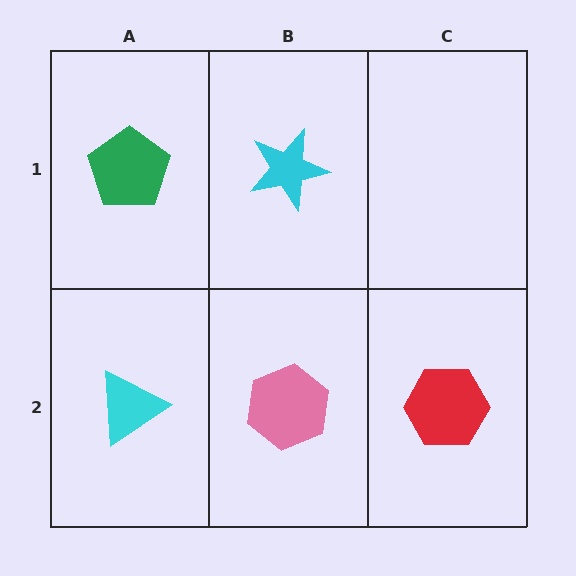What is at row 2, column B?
A pink hexagon.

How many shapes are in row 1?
2 shapes.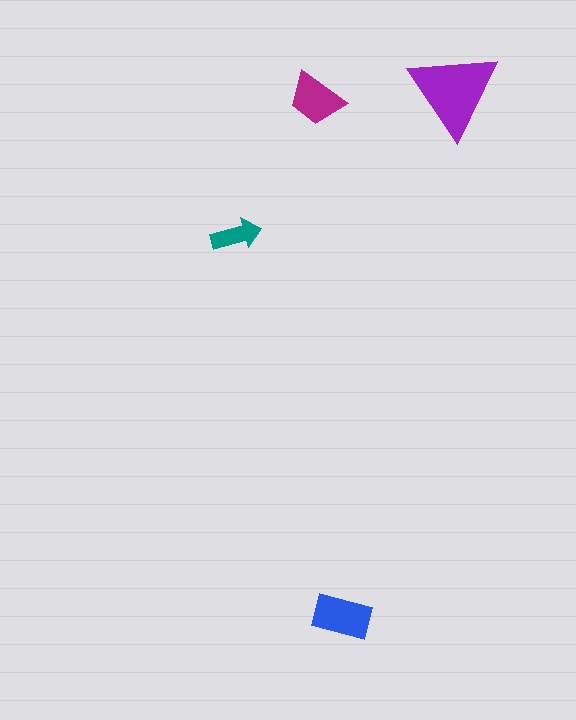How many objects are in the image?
There are 4 objects in the image.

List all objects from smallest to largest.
The teal arrow, the magenta trapezoid, the blue rectangle, the purple triangle.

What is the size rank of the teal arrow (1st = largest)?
4th.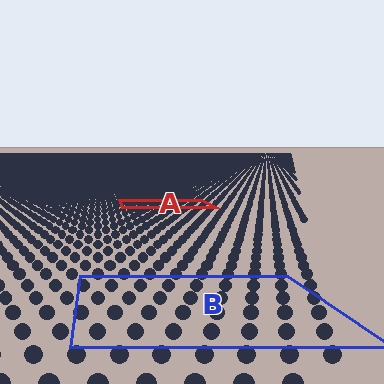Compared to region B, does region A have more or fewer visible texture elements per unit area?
Region A has more texture elements per unit area — they are packed more densely because it is farther away.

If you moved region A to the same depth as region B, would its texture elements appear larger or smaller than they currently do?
They would appear larger. At a closer depth, the same texture elements are projected at a bigger on-screen size.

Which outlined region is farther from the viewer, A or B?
Region A is farther from the viewer — the texture elements inside it appear smaller and more densely packed.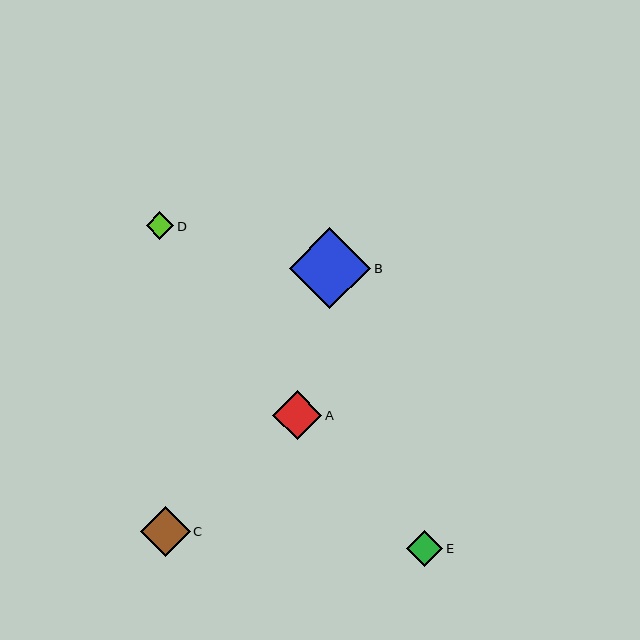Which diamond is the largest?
Diamond B is the largest with a size of approximately 81 pixels.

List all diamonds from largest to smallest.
From largest to smallest: B, C, A, E, D.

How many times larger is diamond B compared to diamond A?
Diamond B is approximately 1.7 times the size of diamond A.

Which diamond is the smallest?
Diamond D is the smallest with a size of approximately 28 pixels.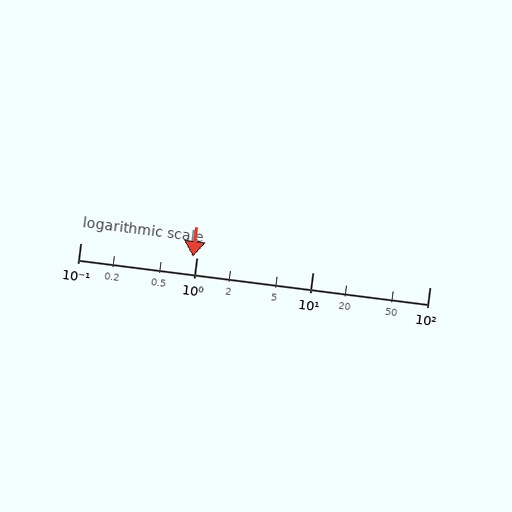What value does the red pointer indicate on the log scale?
The pointer indicates approximately 0.93.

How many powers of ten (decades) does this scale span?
The scale spans 3 decades, from 0.1 to 100.